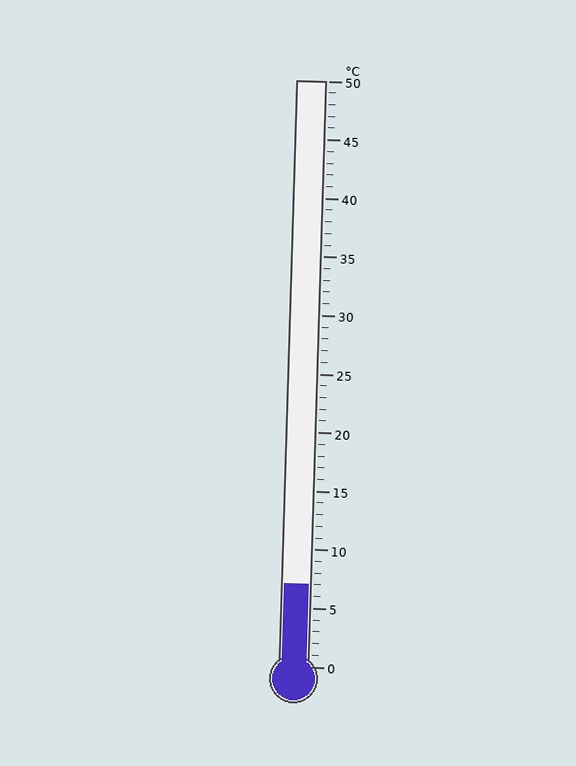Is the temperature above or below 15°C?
The temperature is below 15°C.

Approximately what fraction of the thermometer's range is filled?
The thermometer is filled to approximately 15% of its range.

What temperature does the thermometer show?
The thermometer shows approximately 7°C.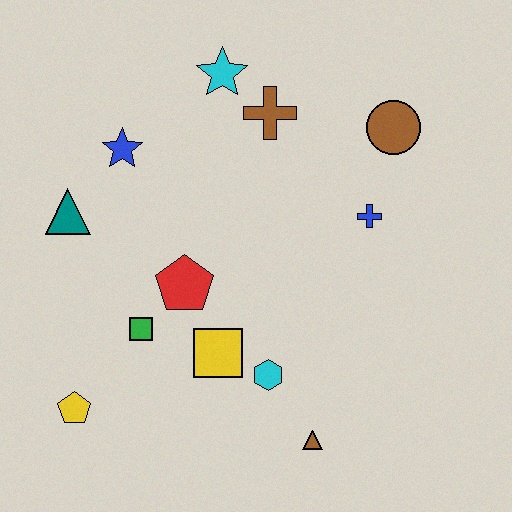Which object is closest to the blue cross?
The brown circle is closest to the blue cross.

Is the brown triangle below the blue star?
Yes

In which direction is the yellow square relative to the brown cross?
The yellow square is below the brown cross.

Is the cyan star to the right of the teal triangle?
Yes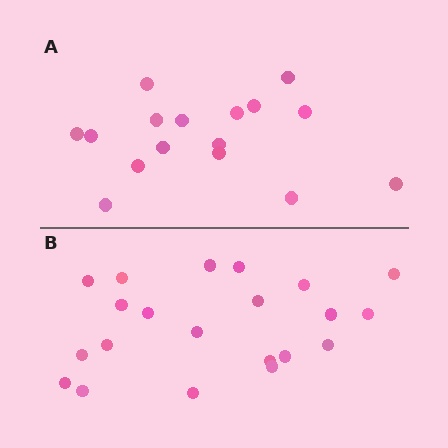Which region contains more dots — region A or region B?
Region B (the bottom region) has more dots.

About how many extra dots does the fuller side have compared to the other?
Region B has about 5 more dots than region A.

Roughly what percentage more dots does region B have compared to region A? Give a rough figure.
About 30% more.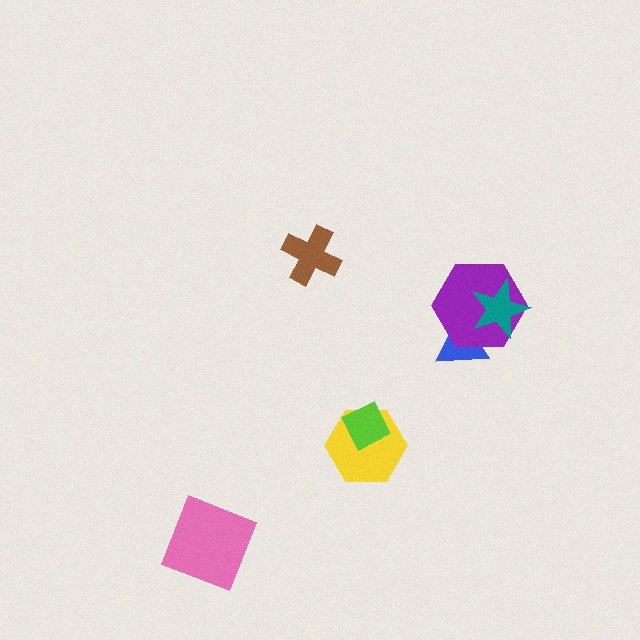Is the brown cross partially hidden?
No, no other shape covers it.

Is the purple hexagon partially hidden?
Yes, it is partially covered by another shape.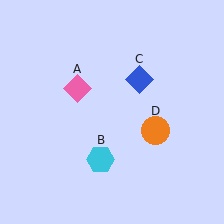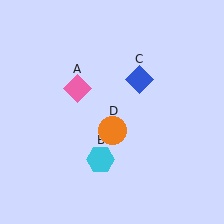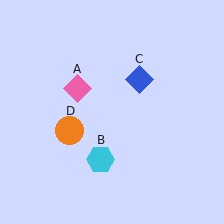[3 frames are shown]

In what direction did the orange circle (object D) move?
The orange circle (object D) moved left.